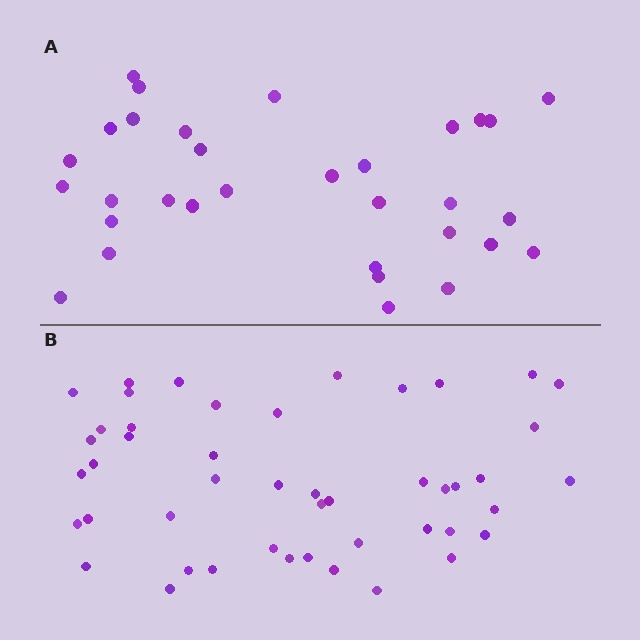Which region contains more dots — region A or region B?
Region B (the bottom region) has more dots.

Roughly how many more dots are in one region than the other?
Region B has approximately 15 more dots than region A.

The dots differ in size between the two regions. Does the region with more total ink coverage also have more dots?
No. Region A has more total ink coverage because its dots are larger, but region B actually contains more individual dots. Total area can be misleading — the number of items is what matters here.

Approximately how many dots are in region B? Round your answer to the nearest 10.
About 50 dots. (The exact count is 47, which rounds to 50.)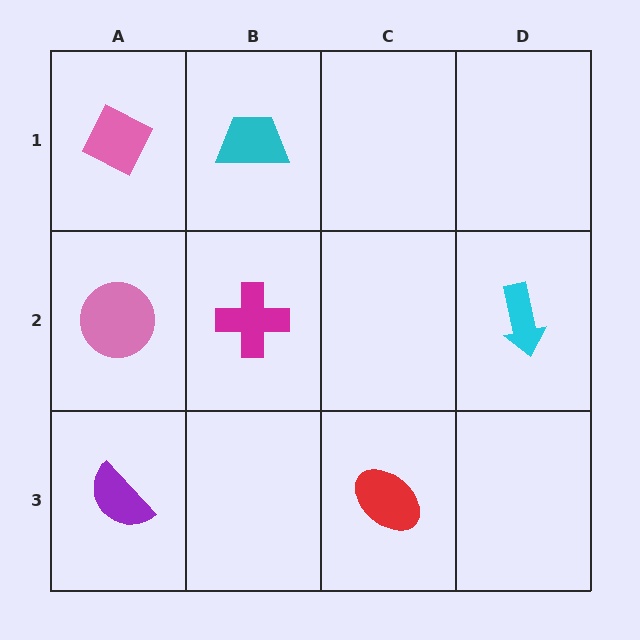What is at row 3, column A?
A purple semicircle.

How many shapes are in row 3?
2 shapes.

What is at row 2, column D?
A cyan arrow.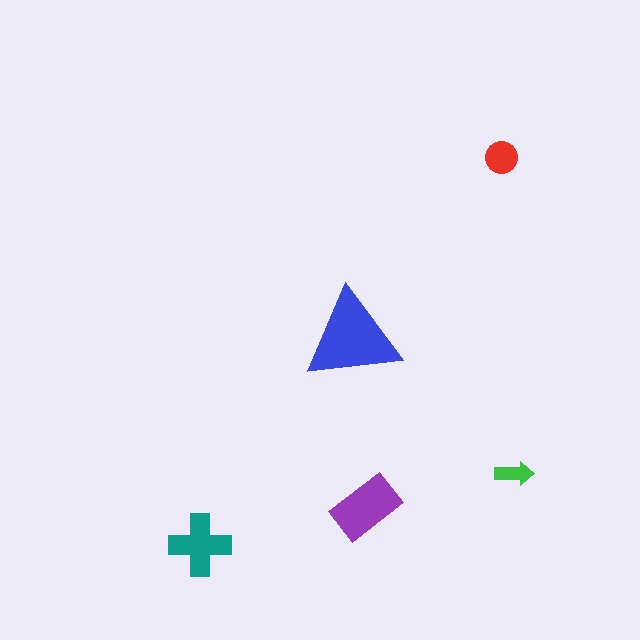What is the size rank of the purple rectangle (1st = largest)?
2nd.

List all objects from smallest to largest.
The green arrow, the red circle, the teal cross, the purple rectangle, the blue triangle.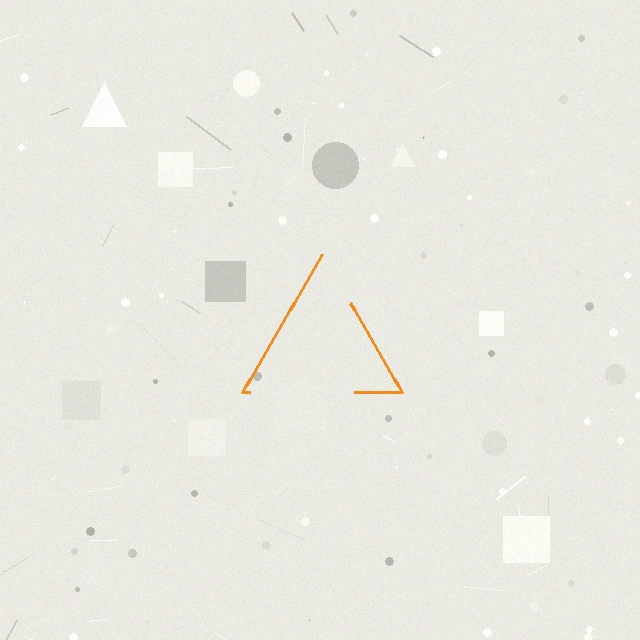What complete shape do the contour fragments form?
The contour fragments form a triangle.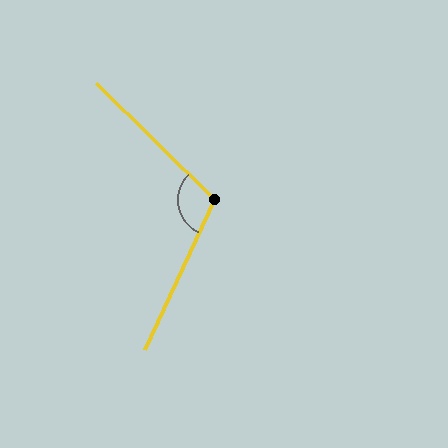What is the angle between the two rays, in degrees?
Approximately 110 degrees.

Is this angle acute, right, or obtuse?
It is obtuse.